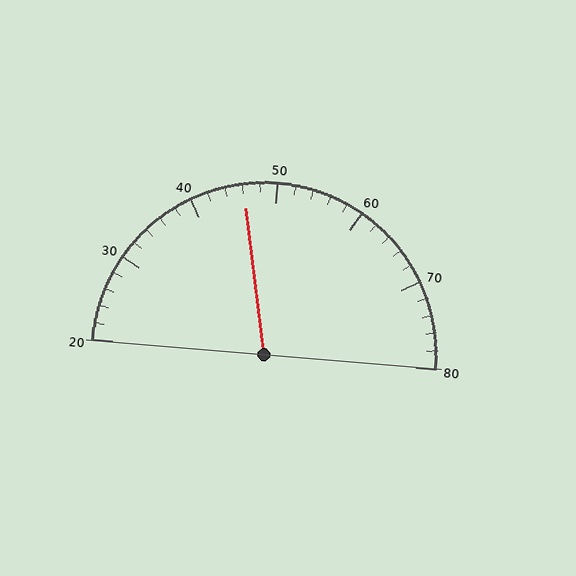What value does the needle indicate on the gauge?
The needle indicates approximately 46.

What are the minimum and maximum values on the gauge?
The gauge ranges from 20 to 80.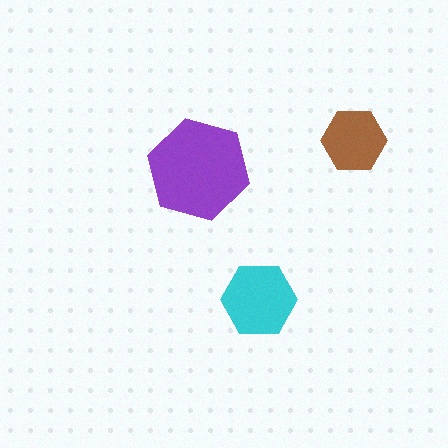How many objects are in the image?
There are 3 objects in the image.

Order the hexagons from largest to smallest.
the purple one, the cyan one, the brown one.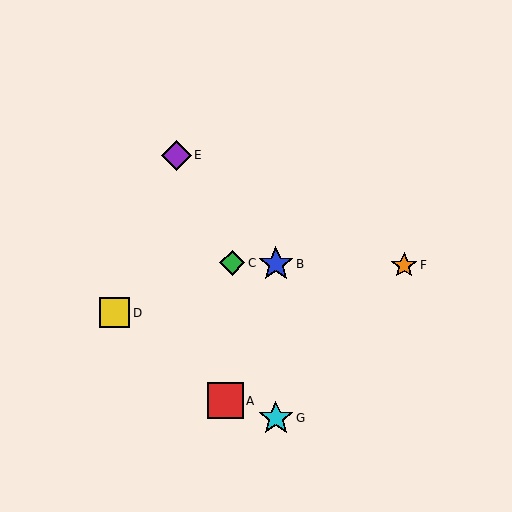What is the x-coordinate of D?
Object D is at x≈115.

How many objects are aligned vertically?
2 objects (B, G) are aligned vertically.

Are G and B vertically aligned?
Yes, both are at x≈276.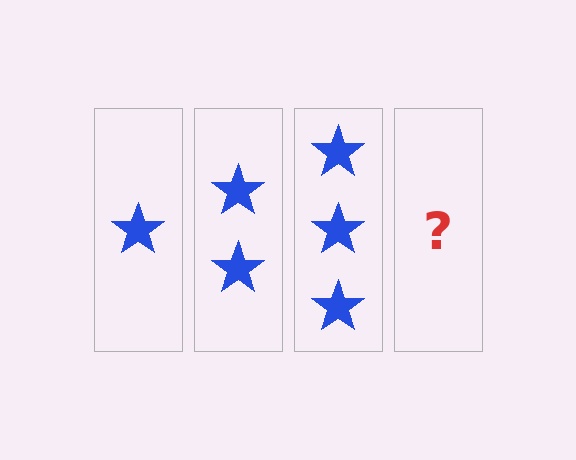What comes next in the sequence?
The next element should be 4 stars.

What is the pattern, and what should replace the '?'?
The pattern is that each step adds one more star. The '?' should be 4 stars.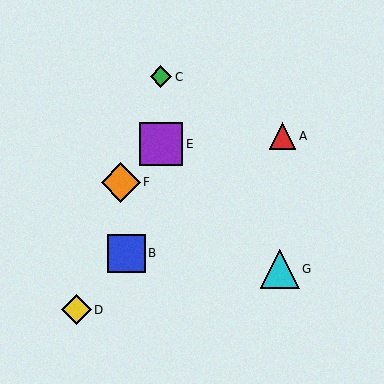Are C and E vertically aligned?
Yes, both are at x≈161.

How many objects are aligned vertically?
2 objects (C, E) are aligned vertically.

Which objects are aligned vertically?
Objects C, E are aligned vertically.